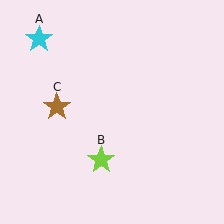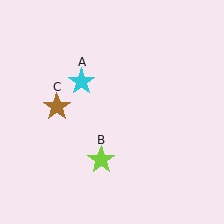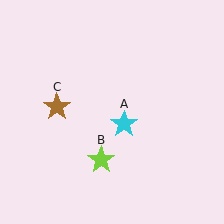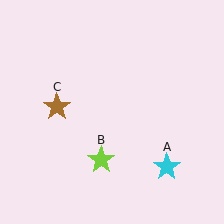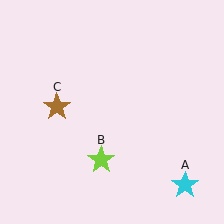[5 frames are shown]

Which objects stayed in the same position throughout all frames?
Lime star (object B) and brown star (object C) remained stationary.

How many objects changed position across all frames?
1 object changed position: cyan star (object A).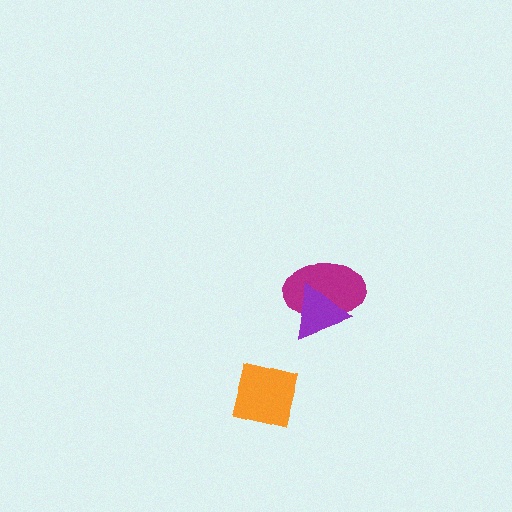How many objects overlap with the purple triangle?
1 object overlaps with the purple triangle.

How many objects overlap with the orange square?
0 objects overlap with the orange square.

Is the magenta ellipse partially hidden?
Yes, it is partially covered by another shape.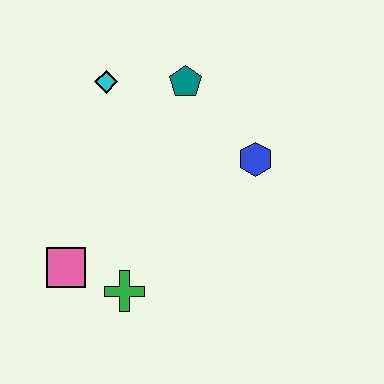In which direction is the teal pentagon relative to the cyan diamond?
The teal pentagon is to the right of the cyan diamond.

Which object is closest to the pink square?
The green cross is closest to the pink square.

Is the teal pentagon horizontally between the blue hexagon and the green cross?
Yes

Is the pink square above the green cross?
Yes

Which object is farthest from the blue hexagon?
The pink square is farthest from the blue hexagon.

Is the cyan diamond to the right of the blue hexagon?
No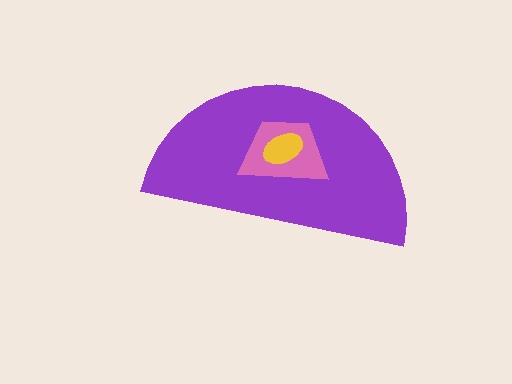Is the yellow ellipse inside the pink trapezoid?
Yes.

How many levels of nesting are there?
3.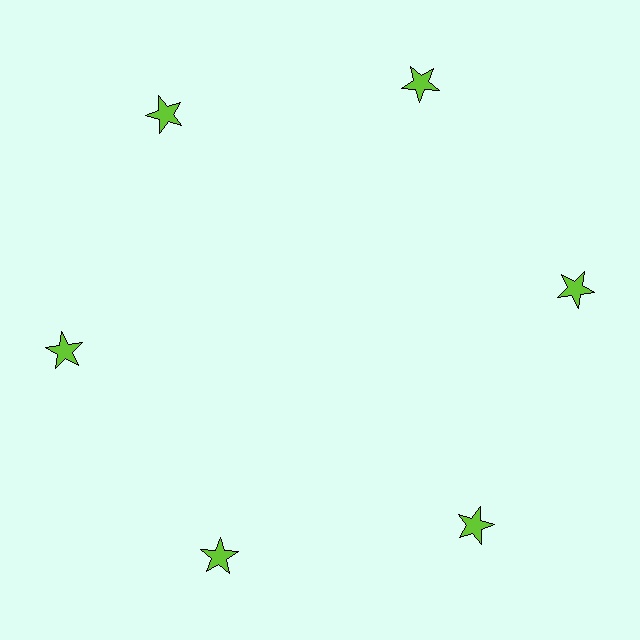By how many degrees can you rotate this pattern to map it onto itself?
The pattern maps onto itself every 60 degrees of rotation.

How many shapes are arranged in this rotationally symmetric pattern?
There are 6 shapes, arranged in 6 groups of 1.